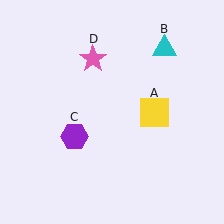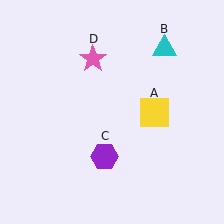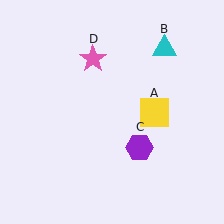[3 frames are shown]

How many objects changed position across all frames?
1 object changed position: purple hexagon (object C).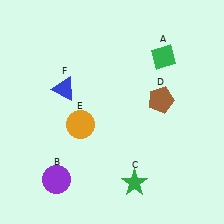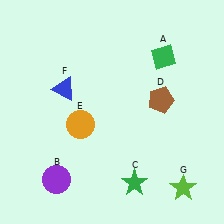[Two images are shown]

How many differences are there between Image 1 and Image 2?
There is 1 difference between the two images.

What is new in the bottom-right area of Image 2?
A lime star (G) was added in the bottom-right area of Image 2.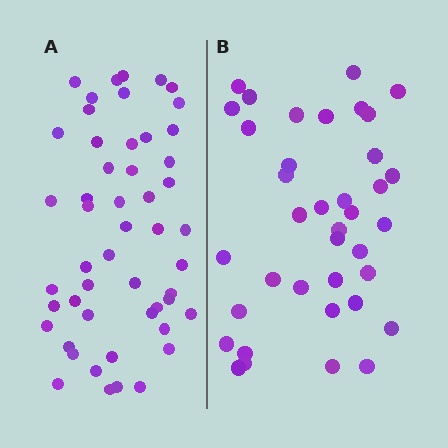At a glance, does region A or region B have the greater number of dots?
Region A (the left region) has more dots.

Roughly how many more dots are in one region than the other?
Region A has approximately 15 more dots than region B.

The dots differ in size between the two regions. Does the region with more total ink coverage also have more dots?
No. Region B has more total ink coverage because its dots are larger, but region A actually contains more individual dots. Total area can be misleading — the number of items is what matters here.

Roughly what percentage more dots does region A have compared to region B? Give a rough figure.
About 35% more.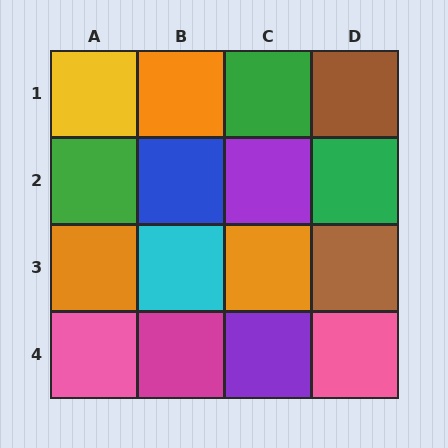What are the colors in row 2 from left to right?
Green, blue, purple, green.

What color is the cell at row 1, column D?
Brown.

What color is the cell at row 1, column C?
Green.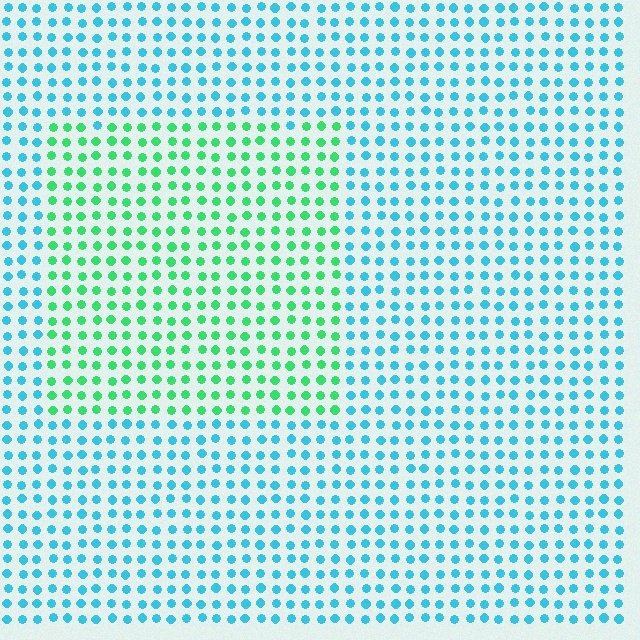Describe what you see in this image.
The image is filled with small cyan elements in a uniform arrangement. A rectangle-shaped region is visible where the elements are tinted to a slightly different hue, forming a subtle color boundary.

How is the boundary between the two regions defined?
The boundary is defined purely by a slight shift in hue (about 50 degrees). Spacing, size, and orientation are identical on both sides.